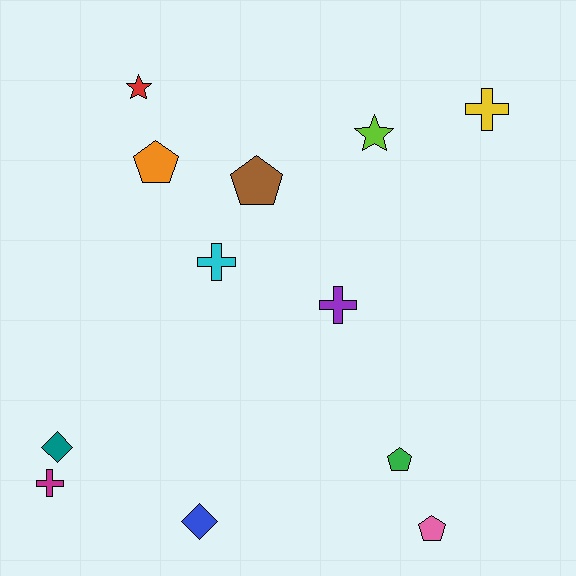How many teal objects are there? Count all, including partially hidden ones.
There is 1 teal object.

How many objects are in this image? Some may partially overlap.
There are 12 objects.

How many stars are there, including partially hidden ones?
There are 2 stars.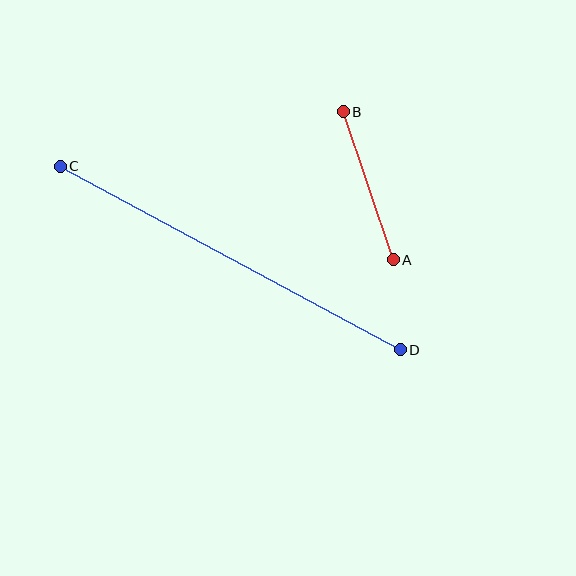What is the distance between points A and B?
The distance is approximately 156 pixels.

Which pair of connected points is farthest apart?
Points C and D are farthest apart.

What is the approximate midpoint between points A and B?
The midpoint is at approximately (368, 186) pixels.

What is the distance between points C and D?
The distance is approximately 386 pixels.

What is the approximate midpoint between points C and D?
The midpoint is at approximately (230, 258) pixels.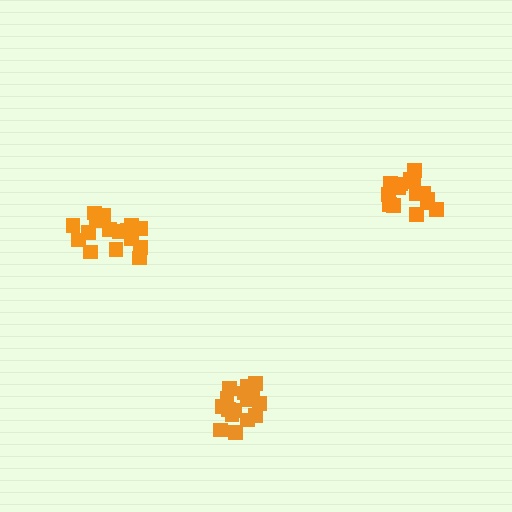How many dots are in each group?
Group 1: 16 dots, Group 2: 18 dots, Group 3: 16 dots (50 total).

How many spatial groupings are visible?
There are 3 spatial groupings.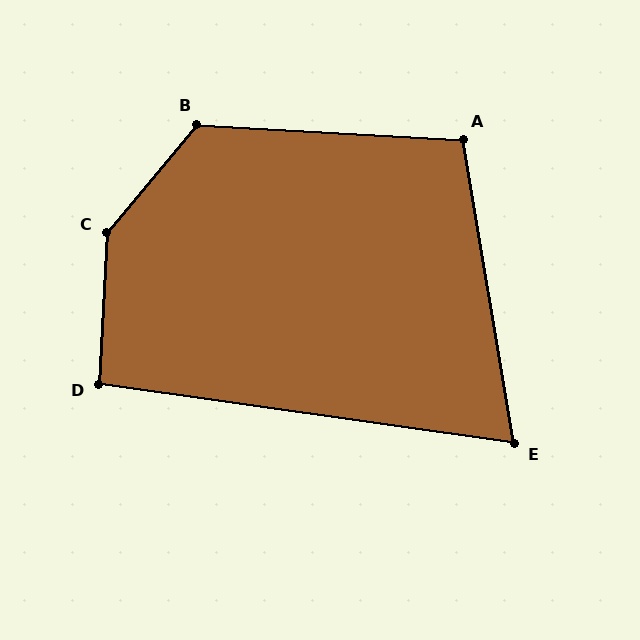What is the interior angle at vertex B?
Approximately 127 degrees (obtuse).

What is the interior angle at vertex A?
Approximately 103 degrees (obtuse).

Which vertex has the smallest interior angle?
E, at approximately 72 degrees.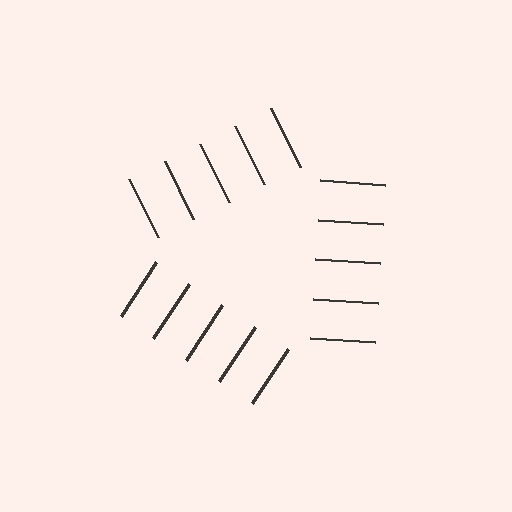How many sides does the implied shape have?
3 sides — the line-ends trace a triangle.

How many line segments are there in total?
15 — 5 along each of the 3 edges.